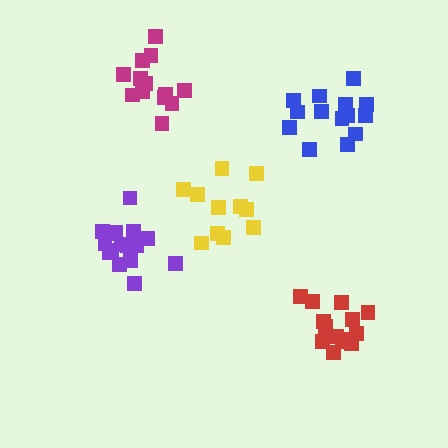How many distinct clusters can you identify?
There are 5 distinct clusters.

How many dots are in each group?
Group 1: 17 dots, Group 2: 11 dots, Group 3: 13 dots, Group 4: 14 dots, Group 5: 14 dots (69 total).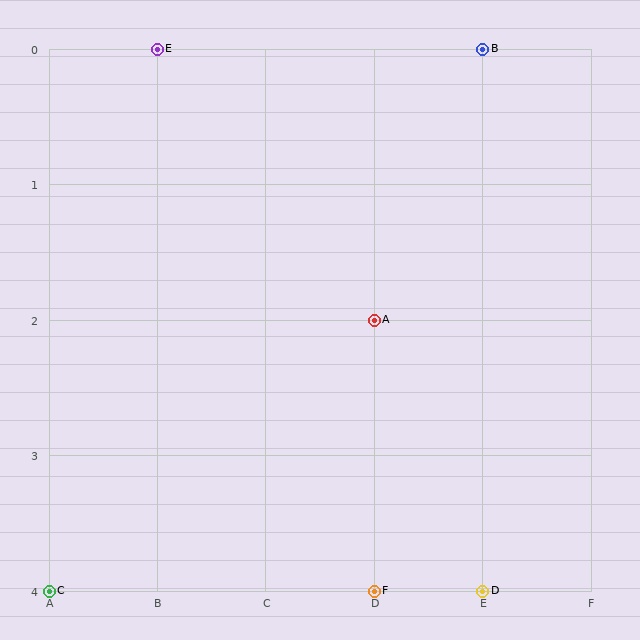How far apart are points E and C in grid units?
Points E and C are 1 column and 4 rows apart (about 4.1 grid units diagonally).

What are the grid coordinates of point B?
Point B is at grid coordinates (E, 0).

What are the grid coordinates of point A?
Point A is at grid coordinates (D, 2).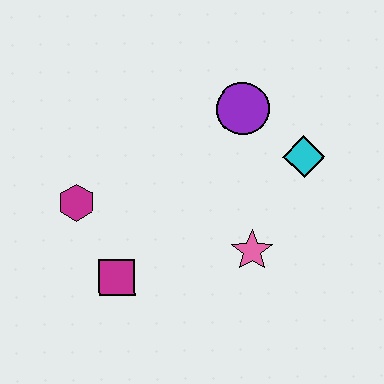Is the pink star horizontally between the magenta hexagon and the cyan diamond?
Yes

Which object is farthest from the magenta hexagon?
The cyan diamond is farthest from the magenta hexagon.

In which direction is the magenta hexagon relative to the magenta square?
The magenta hexagon is above the magenta square.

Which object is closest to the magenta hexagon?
The magenta square is closest to the magenta hexagon.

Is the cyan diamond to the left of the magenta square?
No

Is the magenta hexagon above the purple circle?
No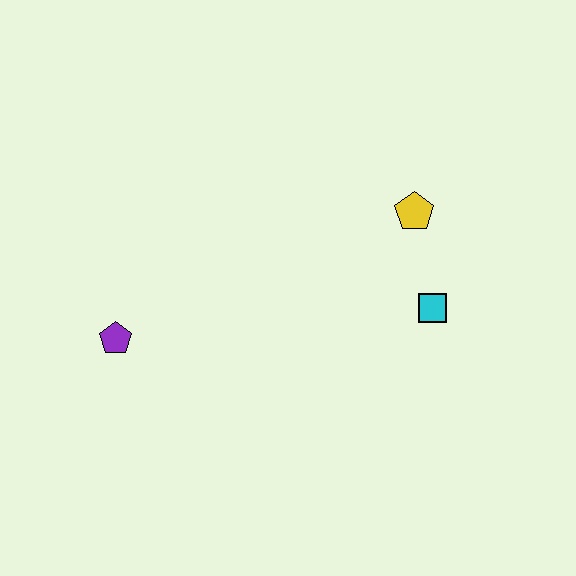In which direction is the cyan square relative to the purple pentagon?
The cyan square is to the right of the purple pentagon.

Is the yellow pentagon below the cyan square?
No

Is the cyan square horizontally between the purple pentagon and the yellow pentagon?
No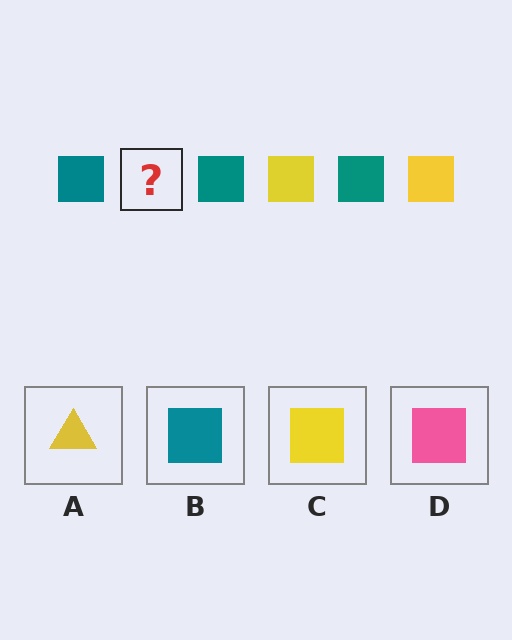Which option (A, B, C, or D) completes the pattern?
C.